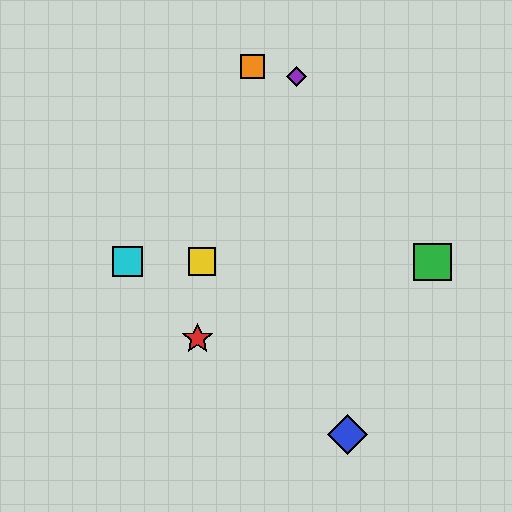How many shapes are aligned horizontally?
3 shapes (the green square, the yellow square, the cyan square) are aligned horizontally.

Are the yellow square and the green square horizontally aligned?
Yes, both are at y≈262.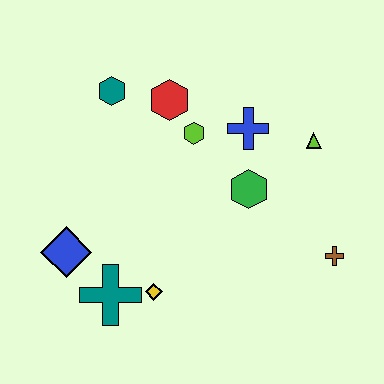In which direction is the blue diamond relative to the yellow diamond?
The blue diamond is to the left of the yellow diamond.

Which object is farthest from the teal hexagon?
The brown cross is farthest from the teal hexagon.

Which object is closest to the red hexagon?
The lime hexagon is closest to the red hexagon.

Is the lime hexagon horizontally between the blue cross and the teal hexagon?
Yes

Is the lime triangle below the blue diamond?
No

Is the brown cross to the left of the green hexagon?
No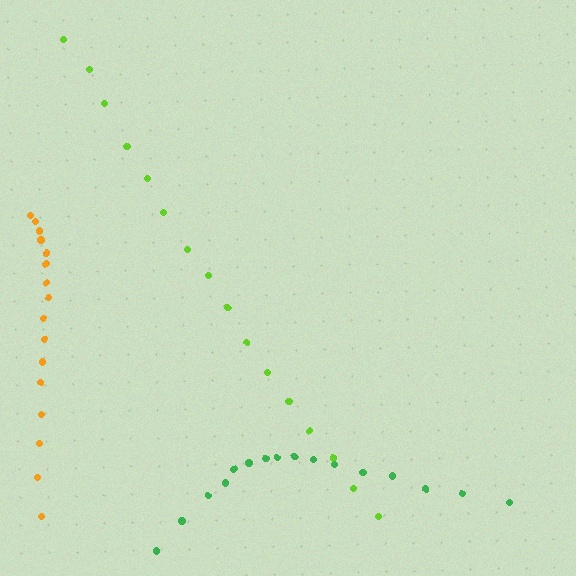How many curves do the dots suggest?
There are 3 distinct paths.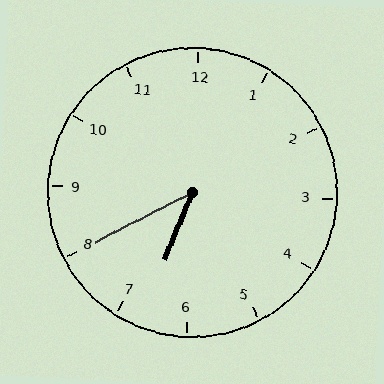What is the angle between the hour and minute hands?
Approximately 40 degrees.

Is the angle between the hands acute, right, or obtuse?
It is acute.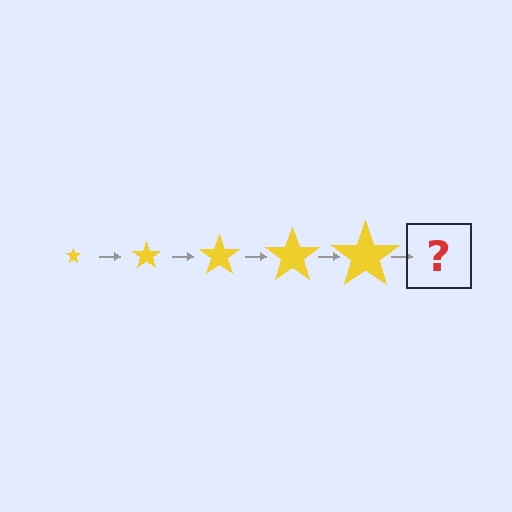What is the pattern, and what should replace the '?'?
The pattern is that the star gets progressively larger each step. The '?' should be a yellow star, larger than the previous one.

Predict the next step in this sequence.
The next step is a yellow star, larger than the previous one.